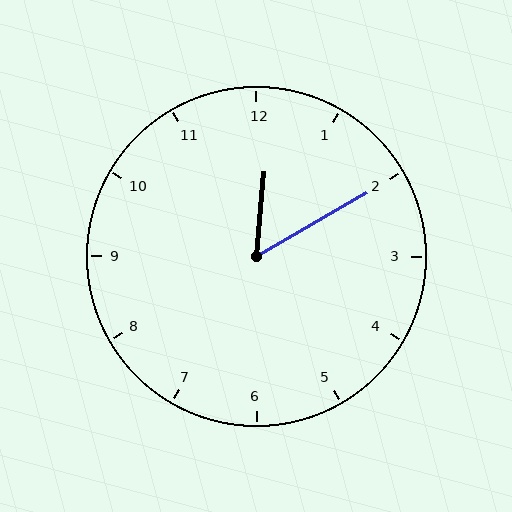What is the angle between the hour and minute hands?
Approximately 55 degrees.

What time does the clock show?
12:10.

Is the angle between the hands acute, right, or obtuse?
It is acute.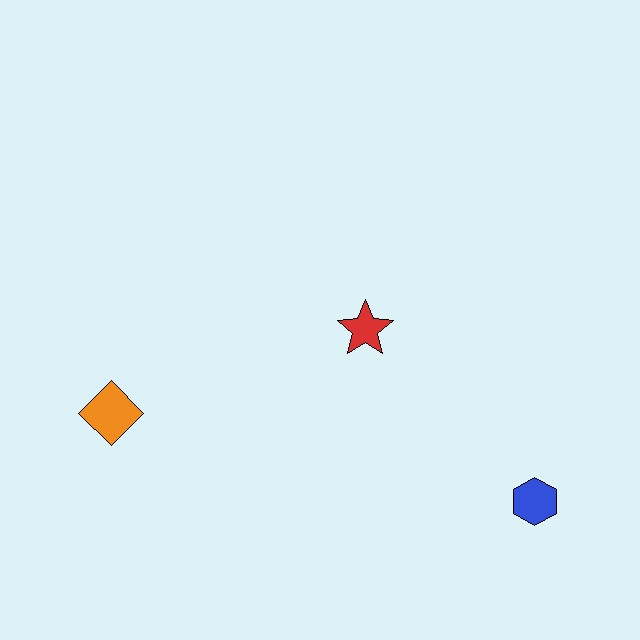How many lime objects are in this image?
There are no lime objects.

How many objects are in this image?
There are 3 objects.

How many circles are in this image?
There are no circles.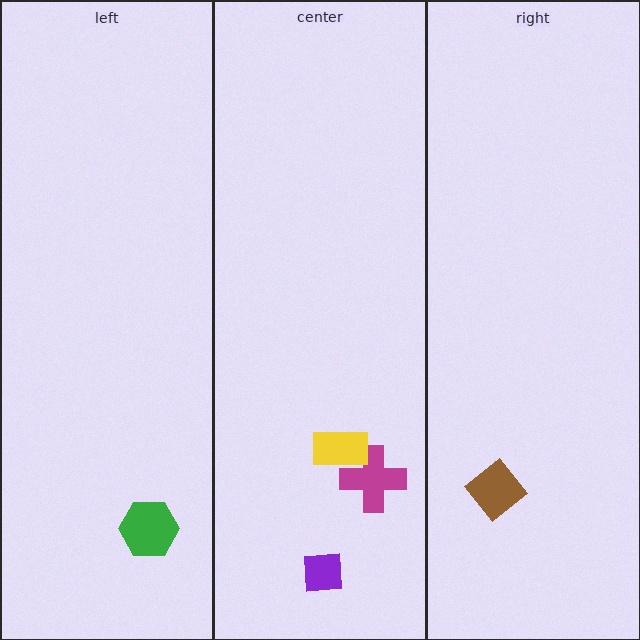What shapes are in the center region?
The purple square, the magenta cross, the yellow rectangle.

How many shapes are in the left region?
1.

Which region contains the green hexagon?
The left region.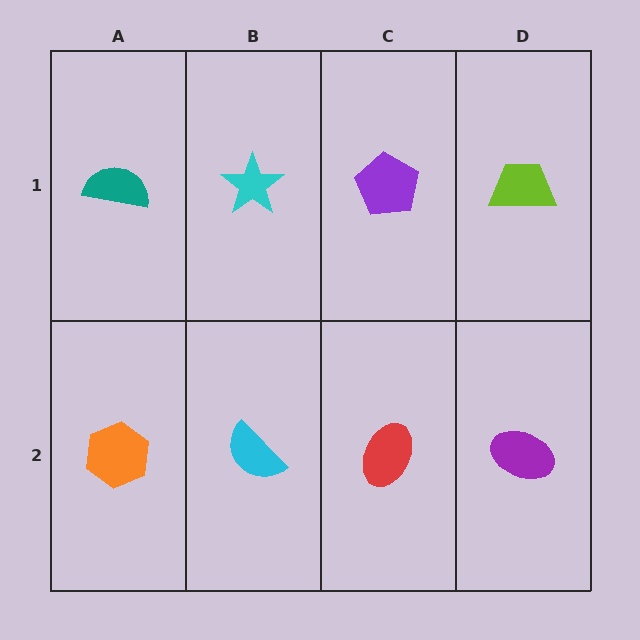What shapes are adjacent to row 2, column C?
A purple pentagon (row 1, column C), a cyan semicircle (row 2, column B), a purple ellipse (row 2, column D).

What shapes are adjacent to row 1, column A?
An orange hexagon (row 2, column A), a cyan star (row 1, column B).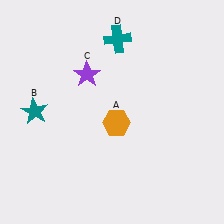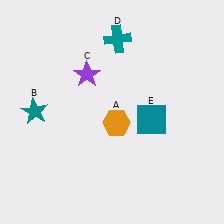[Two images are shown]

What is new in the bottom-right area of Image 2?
A teal square (E) was added in the bottom-right area of Image 2.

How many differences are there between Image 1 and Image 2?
There is 1 difference between the two images.